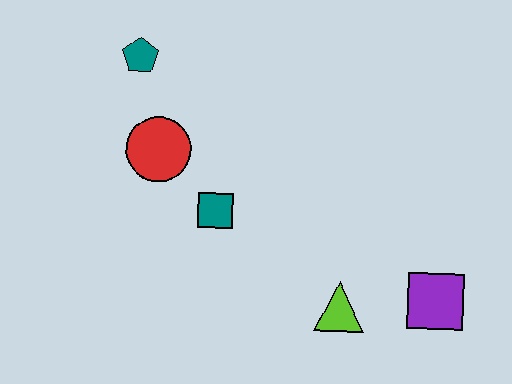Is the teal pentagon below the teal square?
No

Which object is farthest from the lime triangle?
The teal pentagon is farthest from the lime triangle.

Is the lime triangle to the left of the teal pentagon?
No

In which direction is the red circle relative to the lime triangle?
The red circle is to the left of the lime triangle.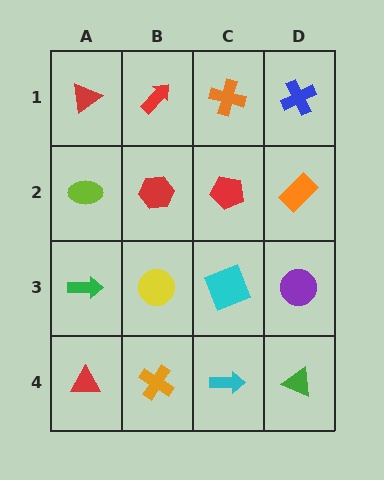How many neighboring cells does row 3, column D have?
3.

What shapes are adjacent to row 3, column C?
A red pentagon (row 2, column C), a cyan arrow (row 4, column C), a yellow circle (row 3, column B), a purple circle (row 3, column D).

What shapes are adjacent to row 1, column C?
A red pentagon (row 2, column C), a red arrow (row 1, column B), a blue cross (row 1, column D).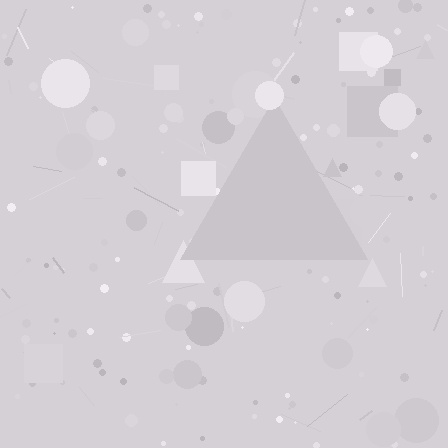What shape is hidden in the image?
A triangle is hidden in the image.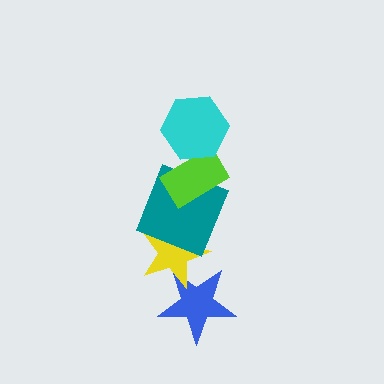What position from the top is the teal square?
The teal square is 3rd from the top.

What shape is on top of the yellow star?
The teal square is on top of the yellow star.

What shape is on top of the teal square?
The lime rectangle is on top of the teal square.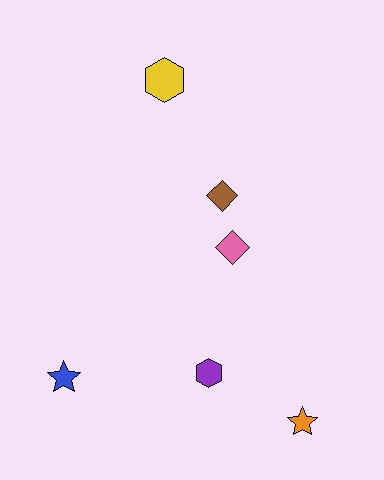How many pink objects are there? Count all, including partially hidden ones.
There is 1 pink object.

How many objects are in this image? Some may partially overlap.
There are 6 objects.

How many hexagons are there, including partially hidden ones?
There are 2 hexagons.